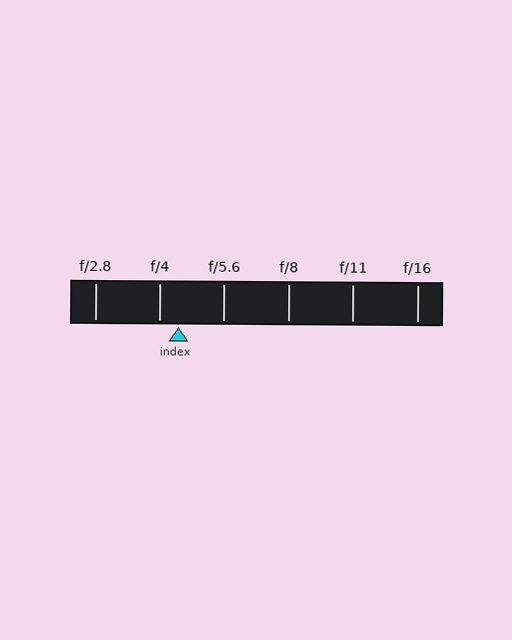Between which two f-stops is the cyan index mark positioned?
The index mark is between f/4 and f/5.6.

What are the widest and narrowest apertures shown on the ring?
The widest aperture shown is f/2.8 and the narrowest is f/16.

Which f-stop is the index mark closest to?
The index mark is closest to f/4.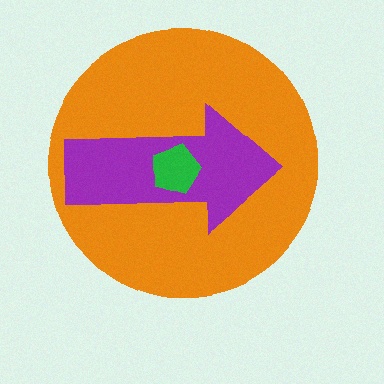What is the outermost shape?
The orange circle.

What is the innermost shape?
The green pentagon.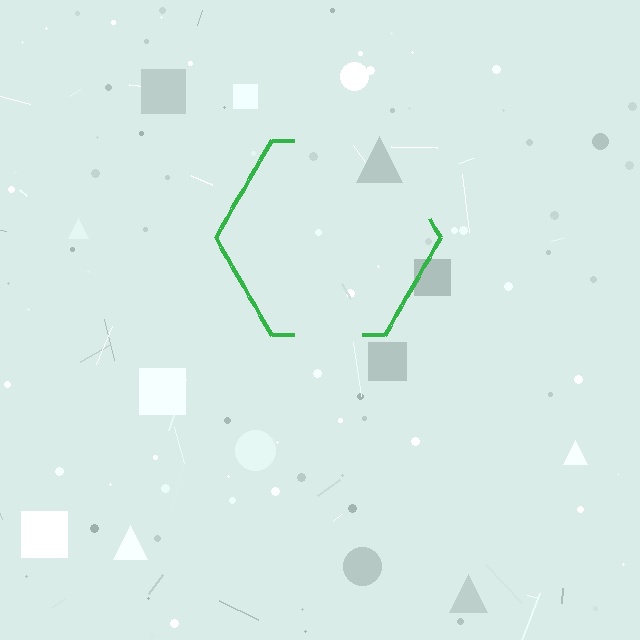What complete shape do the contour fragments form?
The contour fragments form a hexagon.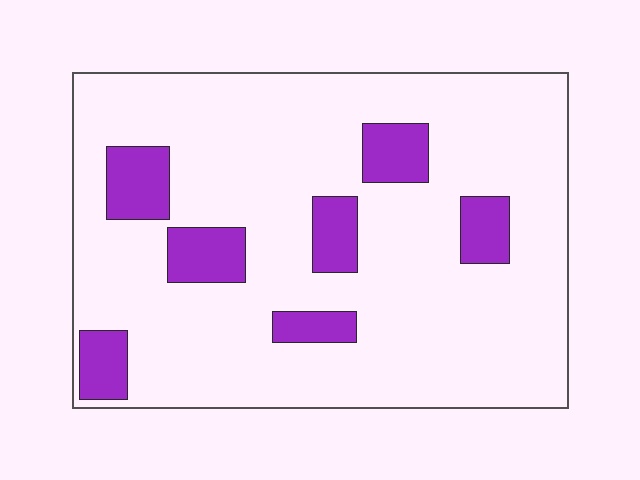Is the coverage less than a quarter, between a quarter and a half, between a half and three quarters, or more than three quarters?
Less than a quarter.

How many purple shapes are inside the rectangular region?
7.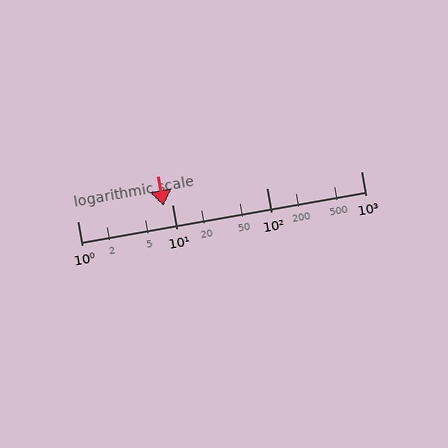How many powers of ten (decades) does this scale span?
The scale spans 3 decades, from 1 to 1000.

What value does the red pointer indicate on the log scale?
The pointer indicates approximately 8.2.